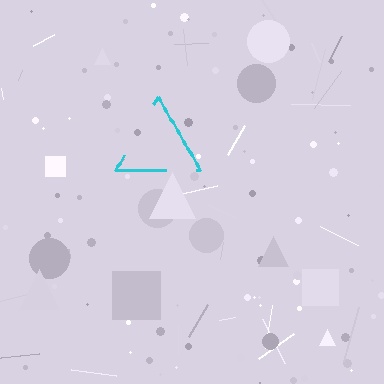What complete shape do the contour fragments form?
The contour fragments form a triangle.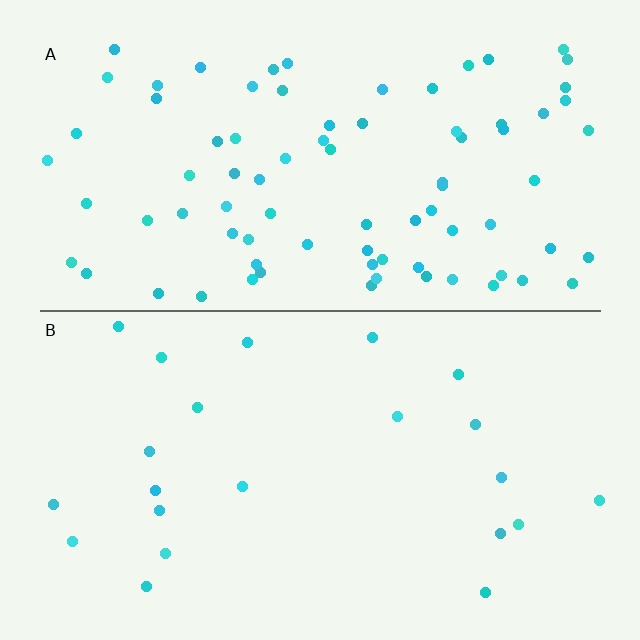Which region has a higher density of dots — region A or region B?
A (the top).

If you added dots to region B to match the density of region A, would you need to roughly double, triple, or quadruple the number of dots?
Approximately quadruple.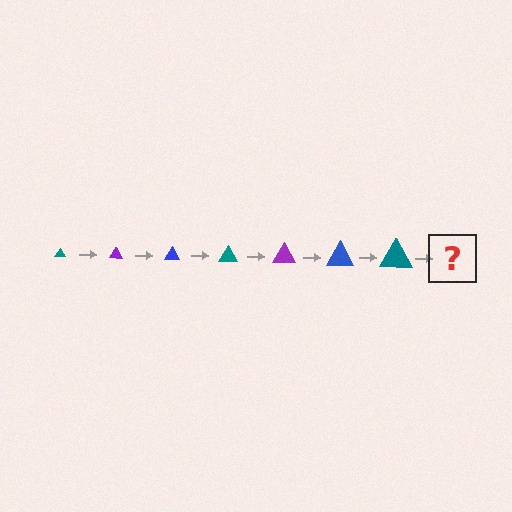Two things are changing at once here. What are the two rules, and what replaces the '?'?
The two rules are that the triangle grows larger each step and the color cycles through teal, purple, and blue. The '?' should be a purple triangle, larger than the previous one.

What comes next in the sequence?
The next element should be a purple triangle, larger than the previous one.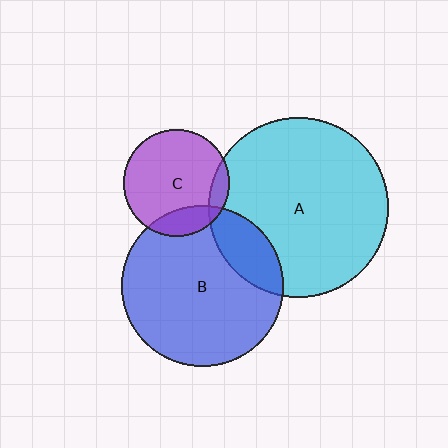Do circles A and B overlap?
Yes.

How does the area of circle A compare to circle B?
Approximately 1.2 times.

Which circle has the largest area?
Circle A (cyan).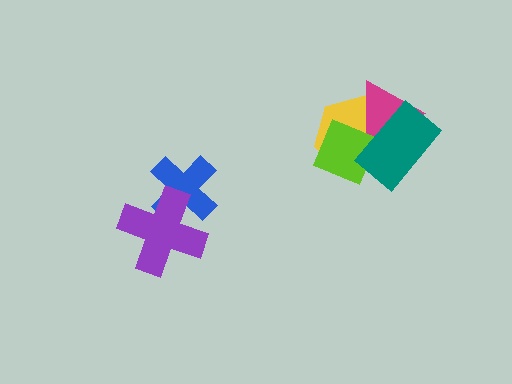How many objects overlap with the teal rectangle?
3 objects overlap with the teal rectangle.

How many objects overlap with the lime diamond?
3 objects overlap with the lime diamond.